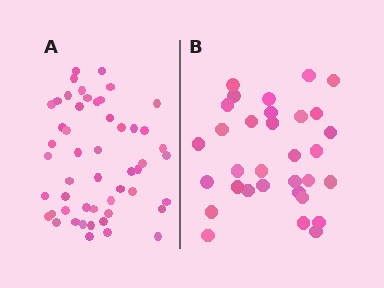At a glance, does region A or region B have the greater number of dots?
Region A (the left region) has more dots.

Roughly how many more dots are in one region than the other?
Region A has approximately 20 more dots than region B.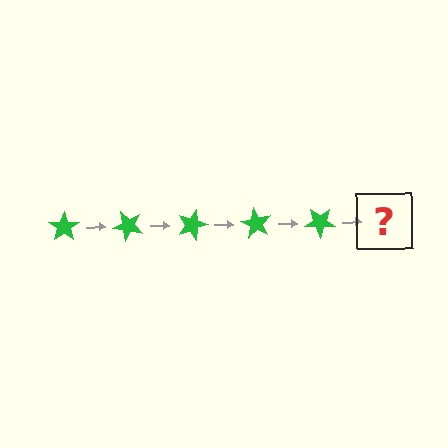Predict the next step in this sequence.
The next step is a green star rotated 225 degrees.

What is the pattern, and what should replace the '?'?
The pattern is that the star rotates 45 degrees each step. The '?' should be a green star rotated 225 degrees.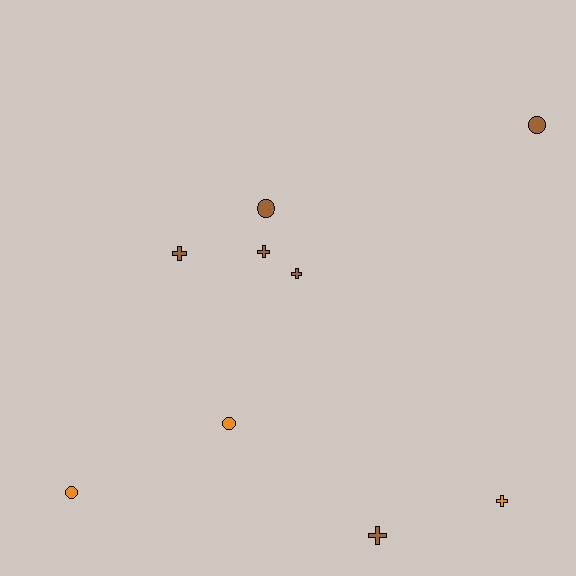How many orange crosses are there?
There is 1 orange cross.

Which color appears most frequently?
Brown, with 6 objects.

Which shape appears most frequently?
Cross, with 5 objects.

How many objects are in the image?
There are 9 objects.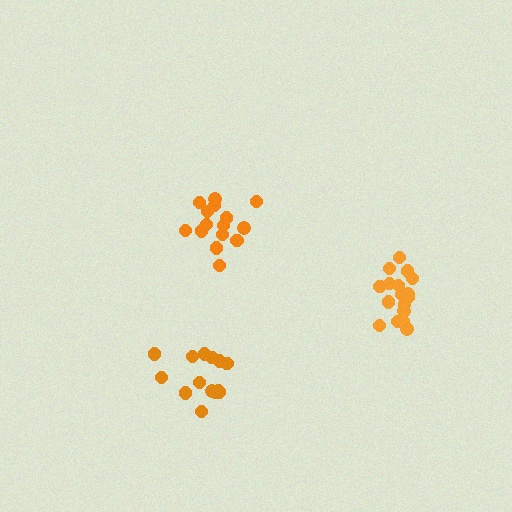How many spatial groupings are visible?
There are 3 spatial groupings.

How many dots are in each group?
Group 1: 18 dots, Group 2: 14 dots, Group 3: 16 dots (48 total).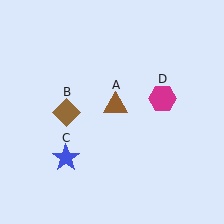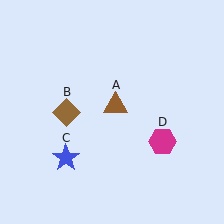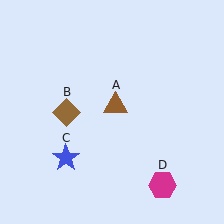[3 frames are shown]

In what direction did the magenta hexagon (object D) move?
The magenta hexagon (object D) moved down.